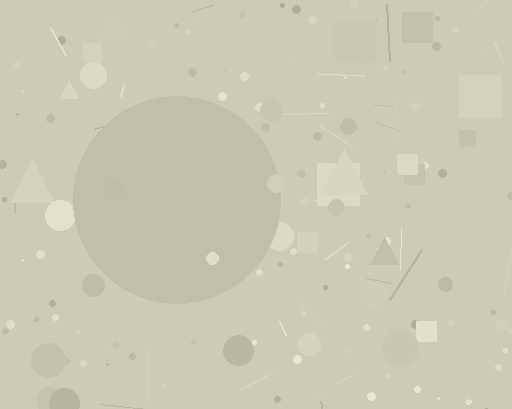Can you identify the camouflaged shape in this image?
The camouflaged shape is a circle.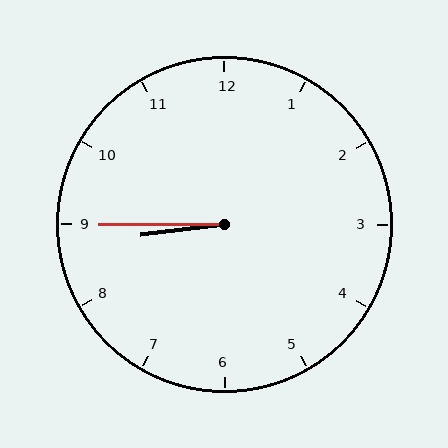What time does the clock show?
8:45.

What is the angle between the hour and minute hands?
Approximately 8 degrees.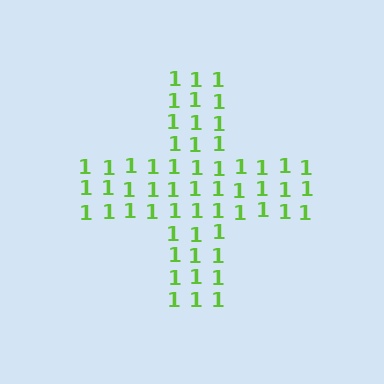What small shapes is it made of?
It is made of small digit 1's.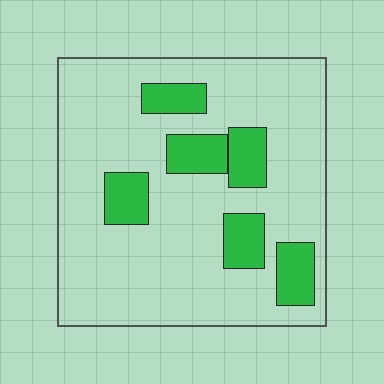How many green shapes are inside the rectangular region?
6.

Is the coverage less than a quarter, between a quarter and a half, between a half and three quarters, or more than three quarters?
Less than a quarter.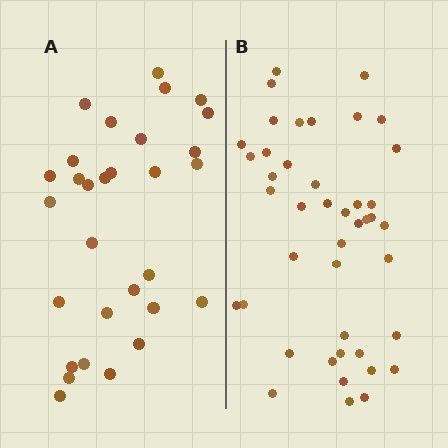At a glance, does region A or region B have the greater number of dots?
Region B (the right region) has more dots.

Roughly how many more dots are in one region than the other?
Region B has approximately 15 more dots than region A.